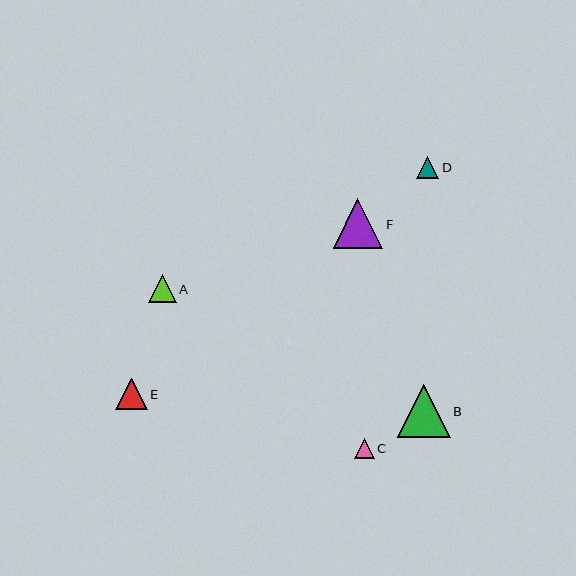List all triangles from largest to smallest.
From largest to smallest: B, F, E, A, D, C.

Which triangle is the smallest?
Triangle C is the smallest with a size of approximately 20 pixels.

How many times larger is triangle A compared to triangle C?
Triangle A is approximately 1.4 times the size of triangle C.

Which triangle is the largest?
Triangle B is the largest with a size of approximately 53 pixels.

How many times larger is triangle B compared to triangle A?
Triangle B is approximately 1.9 times the size of triangle A.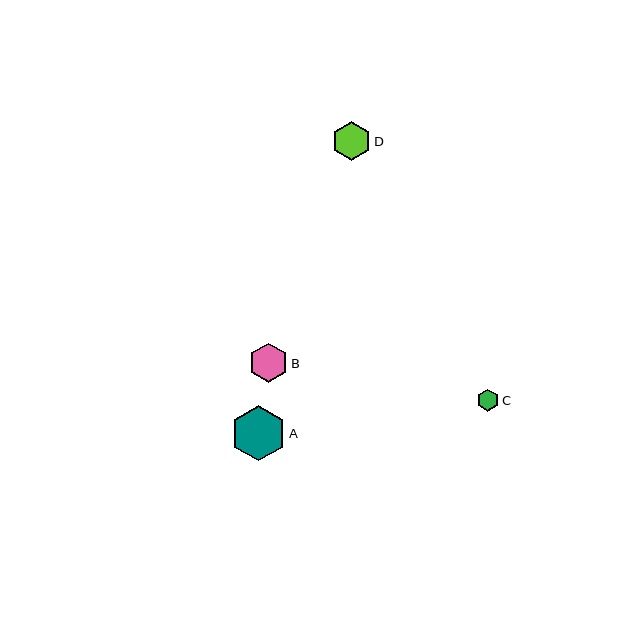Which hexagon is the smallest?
Hexagon C is the smallest with a size of approximately 22 pixels.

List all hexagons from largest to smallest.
From largest to smallest: A, B, D, C.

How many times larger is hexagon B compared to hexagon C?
Hexagon B is approximately 1.8 times the size of hexagon C.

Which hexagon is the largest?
Hexagon A is the largest with a size of approximately 55 pixels.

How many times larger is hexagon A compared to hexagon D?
Hexagon A is approximately 1.4 times the size of hexagon D.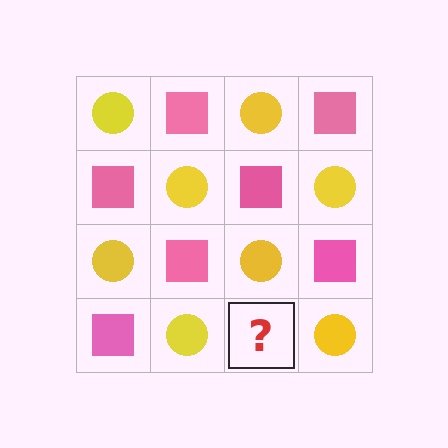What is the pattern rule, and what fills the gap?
The rule is that it alternates yellow circle and pink square in a checkerboard pattern. The gap should be filled with a pink square.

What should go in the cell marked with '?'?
The missing cell should contain a pink square.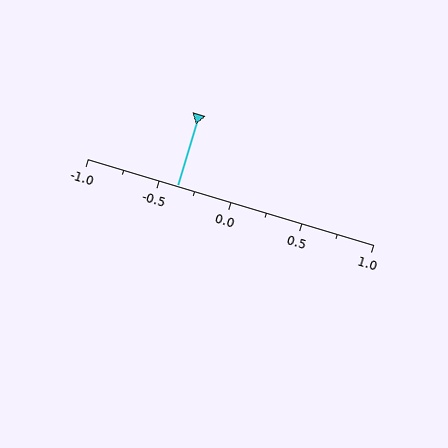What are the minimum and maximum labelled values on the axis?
The axis runs from -1.0 to 1.0.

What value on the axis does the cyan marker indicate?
The marker indicates approximately -0.38.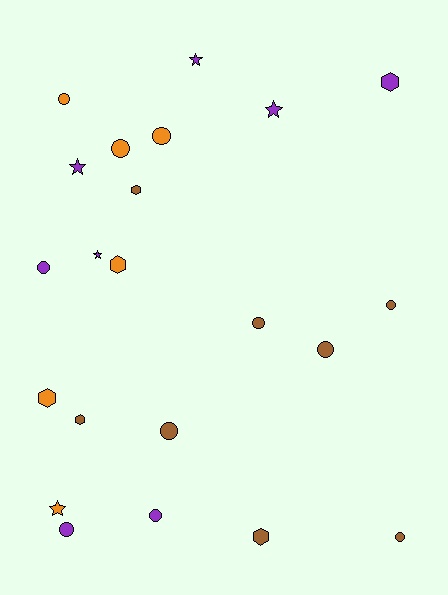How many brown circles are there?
There are 5 brown circles.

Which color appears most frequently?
Brown, with 8 objects.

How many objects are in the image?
There are 22 objects.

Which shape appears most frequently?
Circle, with 11 objects.